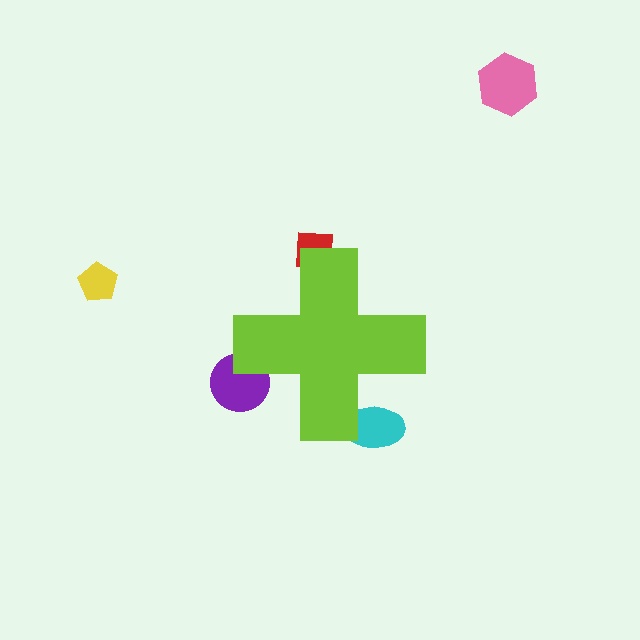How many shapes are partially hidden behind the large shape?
3 shapes are partially hidden.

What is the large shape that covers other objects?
A lime cross.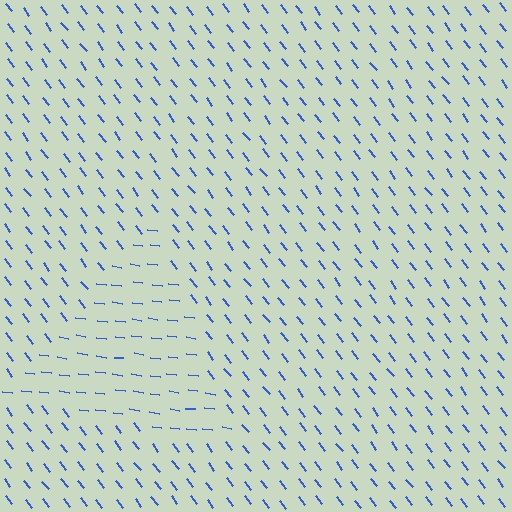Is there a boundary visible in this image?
Yes, there is a texture boundary formed by a change in line orientation.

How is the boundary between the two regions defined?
The boundary is defined purely by a change in line orientation (approximately 45 degrees difference). All lines are the same color and thickness.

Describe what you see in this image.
The image is filled with small blue line segments. A triangle region in the image has lines oriented differently from the surrounding lines, creating a visible texture boundary.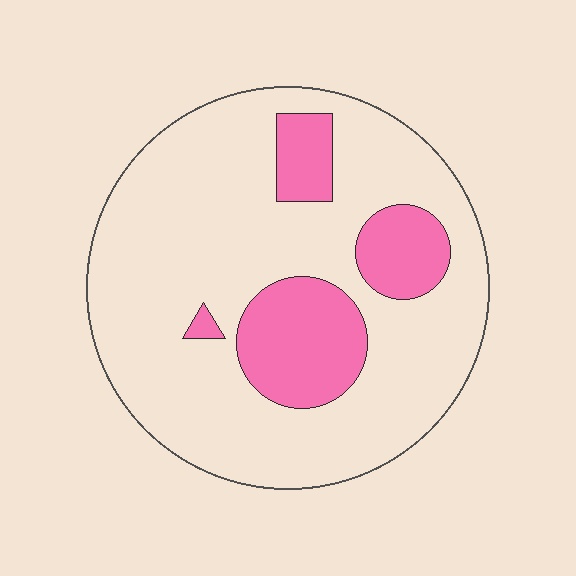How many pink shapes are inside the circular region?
4.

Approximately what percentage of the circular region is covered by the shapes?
Approximately 20%.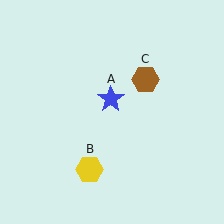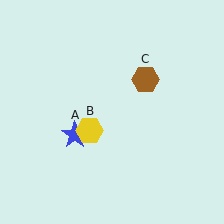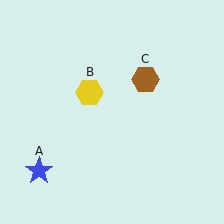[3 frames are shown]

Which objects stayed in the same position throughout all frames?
Brown hexagon (object C) remained stationary.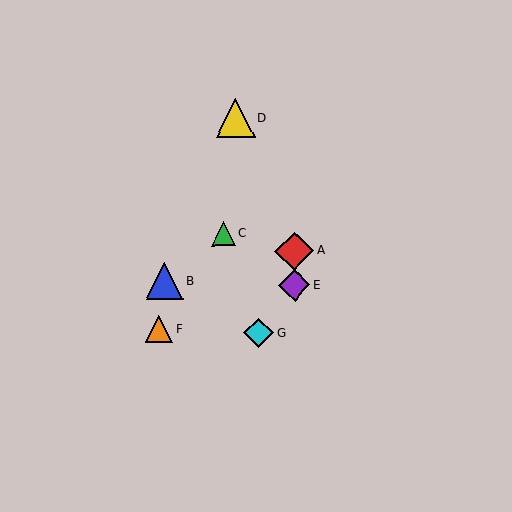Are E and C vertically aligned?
No, E is at x≈295 and C is at x≈223.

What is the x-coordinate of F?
Object F is at x≈159.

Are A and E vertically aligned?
Yes, both are at x≈294.